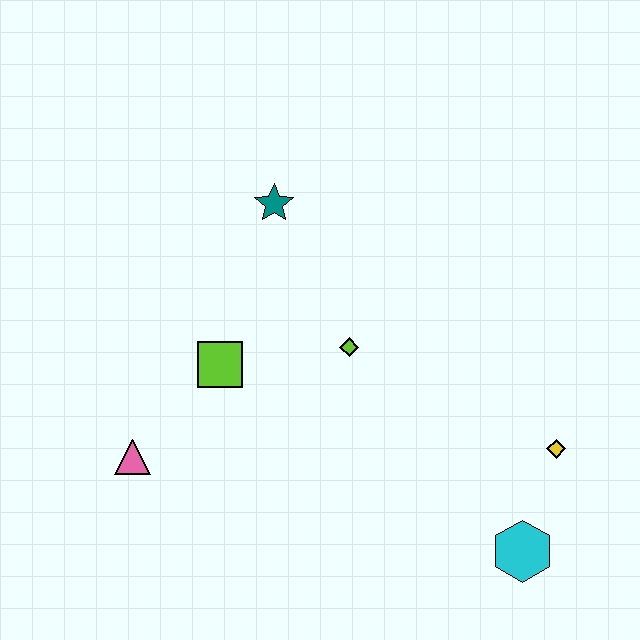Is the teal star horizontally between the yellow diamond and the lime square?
Yes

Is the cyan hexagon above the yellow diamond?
No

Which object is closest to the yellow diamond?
The cyan hexagon is closest to the yellow diamond.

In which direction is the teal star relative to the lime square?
The teal star is above the lime square.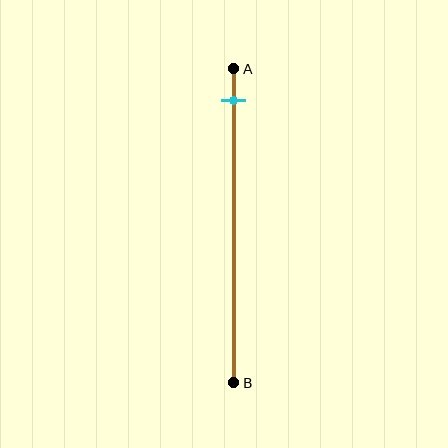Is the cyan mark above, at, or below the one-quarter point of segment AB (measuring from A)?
The cyan mark is above the one-quarter point of segment AB.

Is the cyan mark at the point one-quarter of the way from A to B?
No, the mark is at about 10% from A, not at the 25% one-quarter point.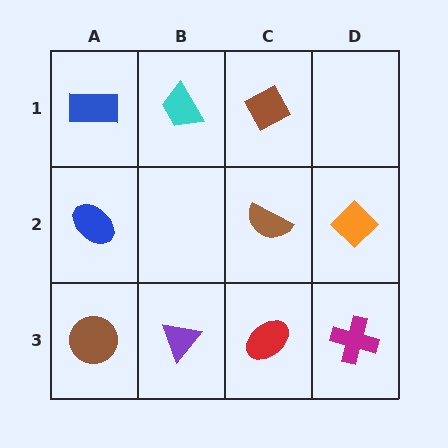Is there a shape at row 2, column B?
No, that cell is empty.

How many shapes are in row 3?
4 shapes.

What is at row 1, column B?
A cyan trapezoid.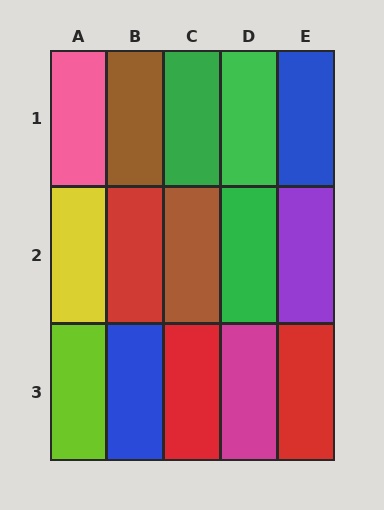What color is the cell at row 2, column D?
Green.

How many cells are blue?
2 cells are blue.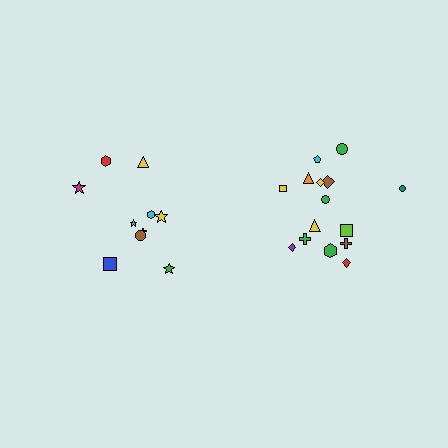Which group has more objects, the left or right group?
The right group.